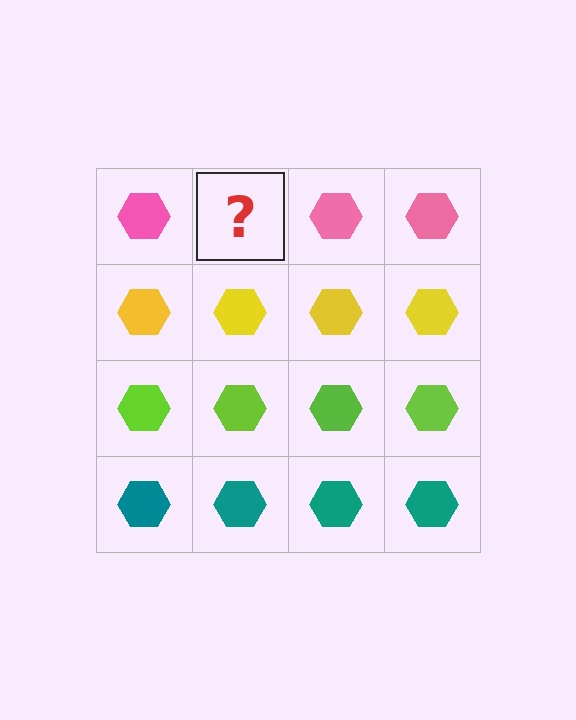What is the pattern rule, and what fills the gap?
The rule is that each row has a consistent color. The gap should be filled with a pink hexagon.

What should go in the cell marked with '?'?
The missing cell should contain a pink hexagon.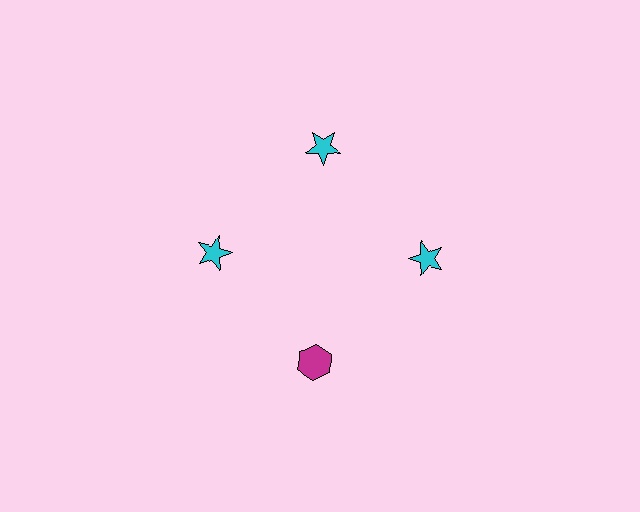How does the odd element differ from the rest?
It differs in both color (magenta instead of cyan) and shape (hexagon instead of star).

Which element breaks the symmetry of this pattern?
The magenta hexagon at roughly the 6 o'clock position breaks the symmetry. All other shapes are cyan stars.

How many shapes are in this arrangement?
There are 4 shapes arranged in a ring pattern.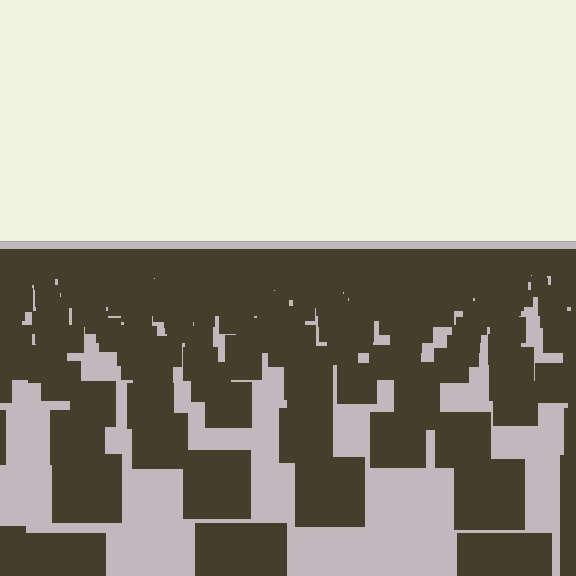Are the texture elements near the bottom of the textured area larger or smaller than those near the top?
Larger. Near the bottom, elements are closer to the viewer and appear at a bigger on-screen size.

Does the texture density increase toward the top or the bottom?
Density increases toward the top.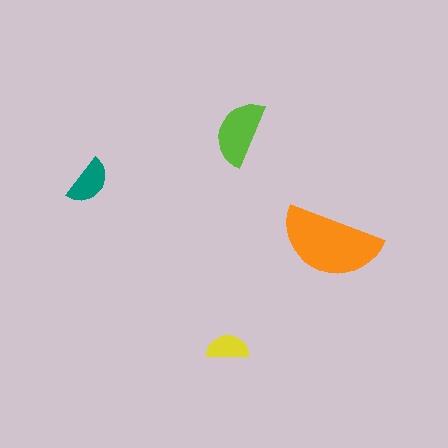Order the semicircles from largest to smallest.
the orange one, the lime one, the teal one, the yellow one.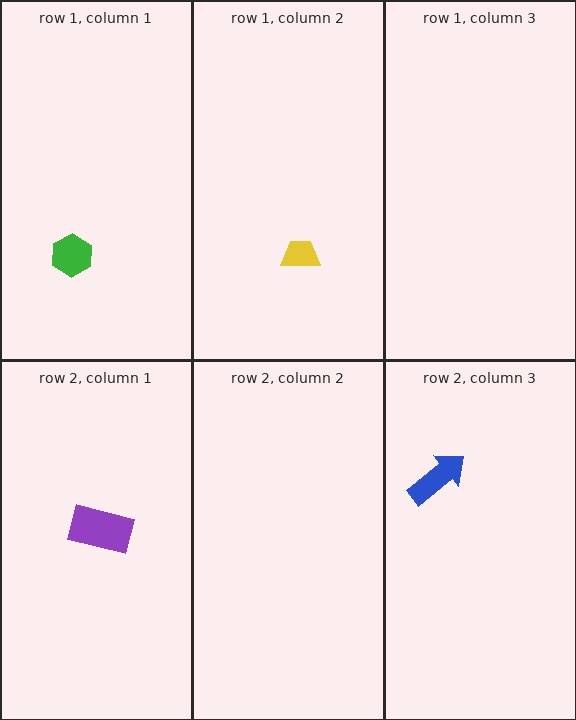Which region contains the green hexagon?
The row 1, column 1 region.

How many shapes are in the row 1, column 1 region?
1.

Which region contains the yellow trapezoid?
The row 1, column 2 region.